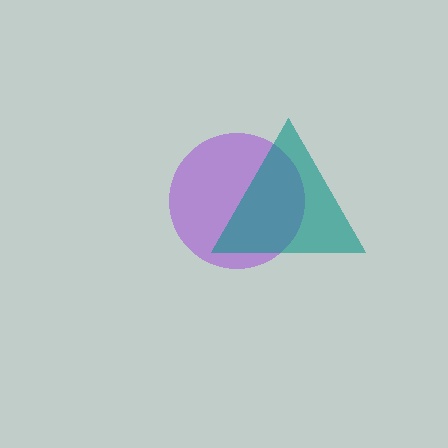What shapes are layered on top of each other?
The layered shapes are: a purple circle, a teal triangle.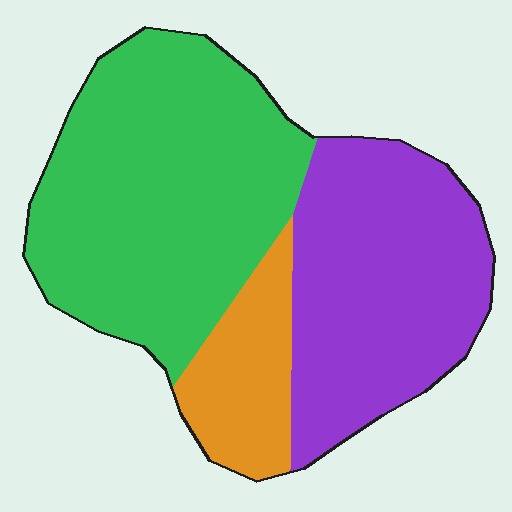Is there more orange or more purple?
Purple.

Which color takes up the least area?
Orange, at roughly 15%.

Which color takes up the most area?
Green, at roughly 50%.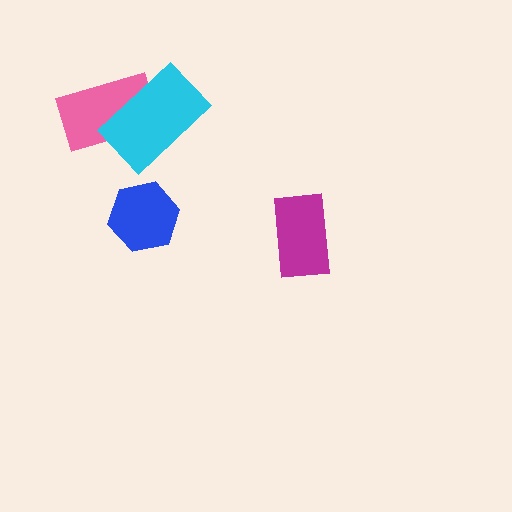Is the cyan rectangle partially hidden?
No, no other shape covers it.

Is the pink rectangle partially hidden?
Yes, it is partially covered by another shape.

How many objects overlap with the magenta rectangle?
0 objects overlap with the magenta rectangle.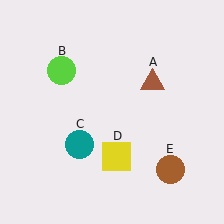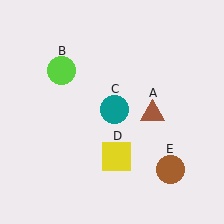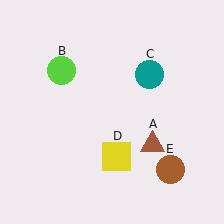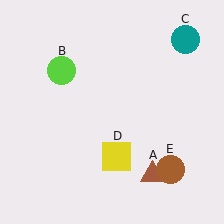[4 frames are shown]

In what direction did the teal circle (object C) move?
The teal circle (object C) moved up and to the right.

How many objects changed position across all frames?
2 objects changed position: brown triangle (object A), teal circle (object C).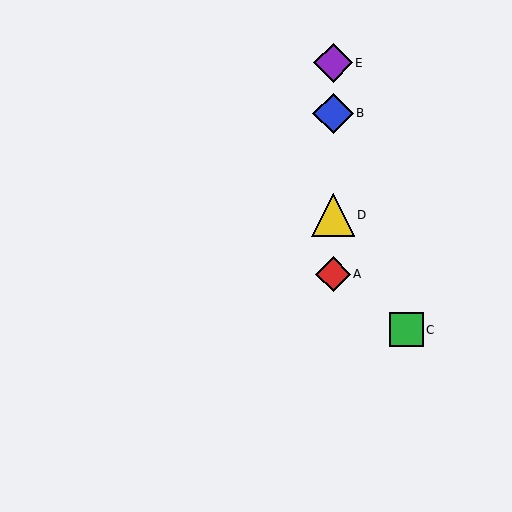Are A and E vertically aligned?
Yes, both are at x≈333.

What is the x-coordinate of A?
Object A is at x≈333.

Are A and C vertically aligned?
No, A is at x≈333 and C is at x≈406.